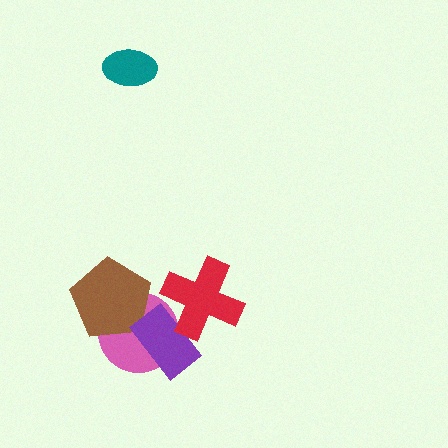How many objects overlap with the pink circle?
3 objects overlap with the pink circle.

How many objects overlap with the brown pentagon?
1 object overlaps with the brown pentagon.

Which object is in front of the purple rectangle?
The red cross is in front of the purple rectangle.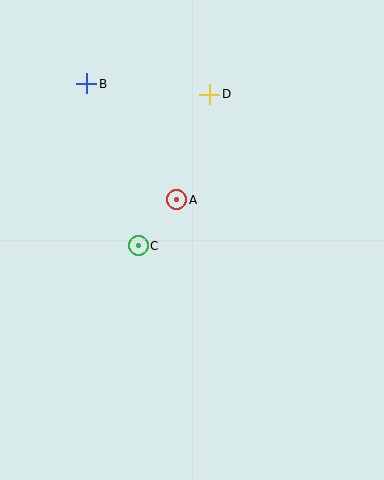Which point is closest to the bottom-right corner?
Point C is closest to the bottom-right corner.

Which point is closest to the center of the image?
Point A at (177, 200) is closest to the center.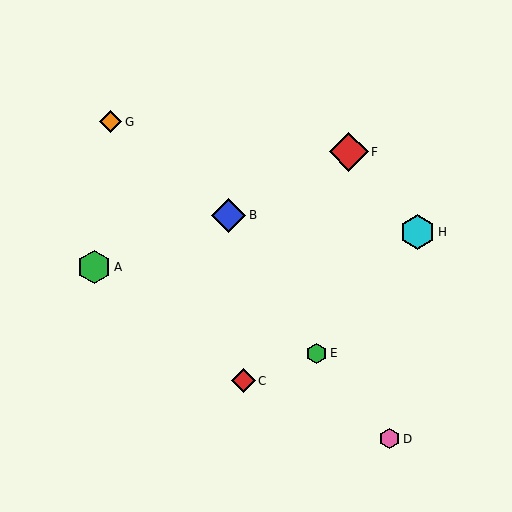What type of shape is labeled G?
Shape G is an orange diamond.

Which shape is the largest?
The red diamond (labeled F) is the largest.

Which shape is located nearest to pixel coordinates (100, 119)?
The orange diamond (labeled G) at (111, 122) is nearest to that location.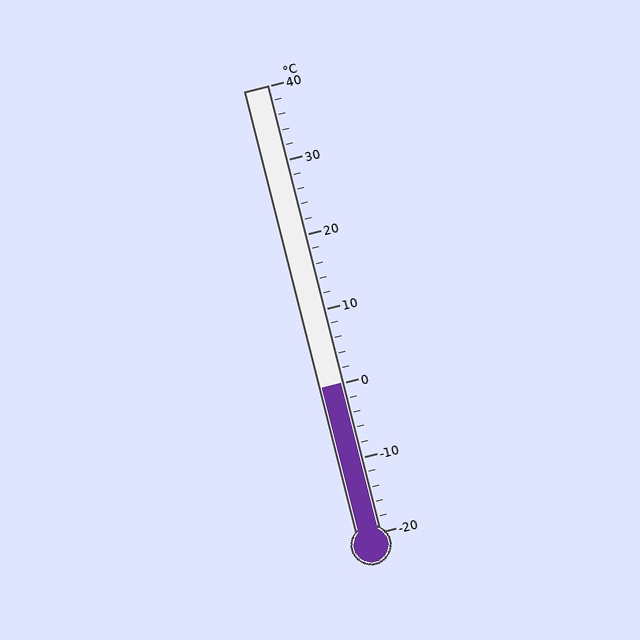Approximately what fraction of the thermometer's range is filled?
The thermometer is filled to approximately 35% of its range.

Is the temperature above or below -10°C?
The temperature is above -10°C.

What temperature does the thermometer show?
The thermometer shows approximately 0°C.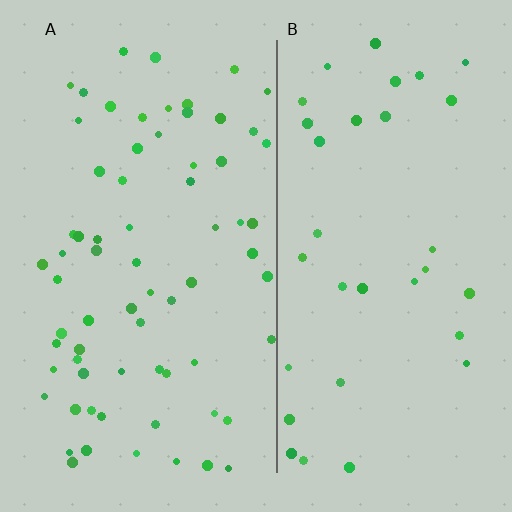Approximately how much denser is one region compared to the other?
Approximately 2.0× — region A over region B.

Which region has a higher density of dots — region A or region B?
A (the left).